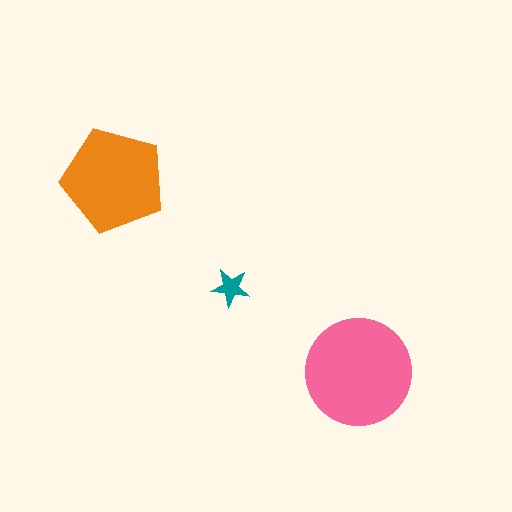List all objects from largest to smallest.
The pink circle, the orange pentagon, the teal star.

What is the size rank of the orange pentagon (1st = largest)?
2nd.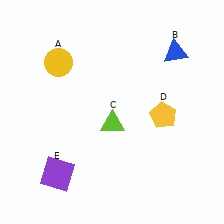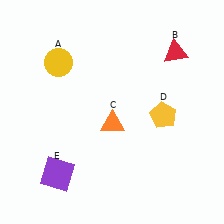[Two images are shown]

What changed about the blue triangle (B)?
In Image 1, B is blue. In Image 2, it changed to red.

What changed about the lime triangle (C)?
In Image 1, C is lime. In Image 2, it changed to orange.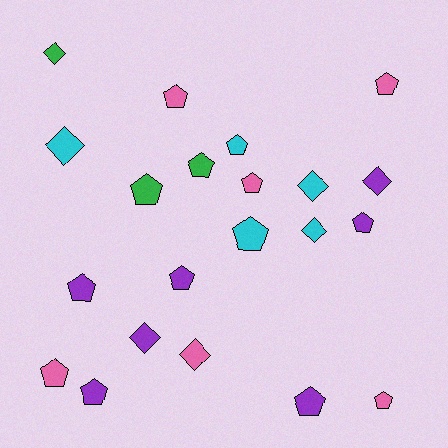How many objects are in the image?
There are 21 objects.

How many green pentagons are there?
There are 2 green pentagons.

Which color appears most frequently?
Purple, with 7 objects.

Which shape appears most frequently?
Pentagon, with 14 objects.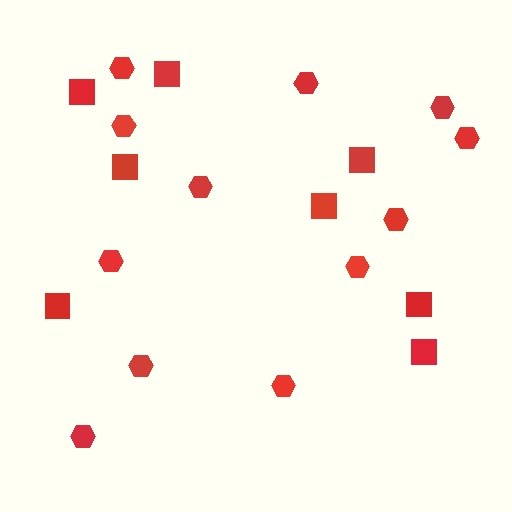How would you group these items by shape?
There are 2 groups: one group of hexagons (12) and one group of squares (8).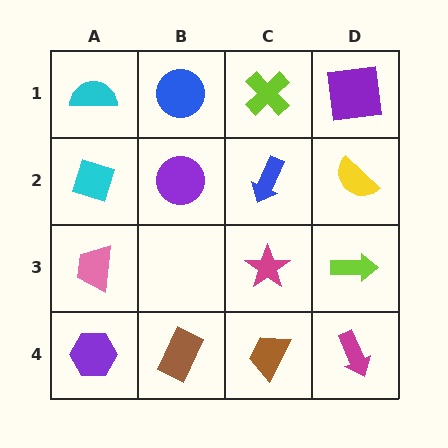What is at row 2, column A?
A cyan diamond.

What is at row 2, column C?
A blue arrow.